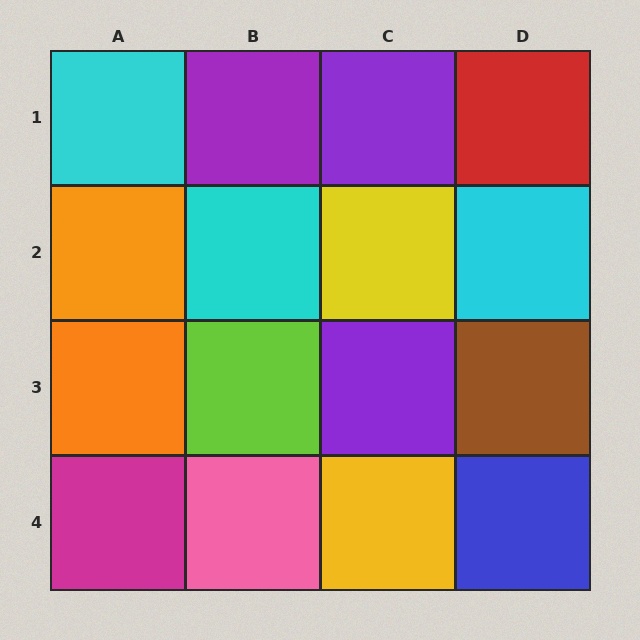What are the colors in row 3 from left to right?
Orange, lime, purple, brown.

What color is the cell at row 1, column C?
Purple.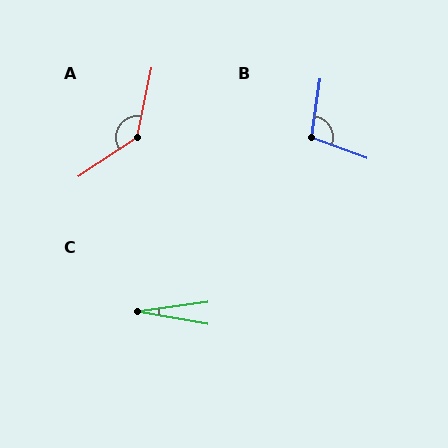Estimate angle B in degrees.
Approximately 102 degrees.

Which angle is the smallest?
C, at approximately 18 degrees.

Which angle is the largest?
A, at approximately 135 degrees.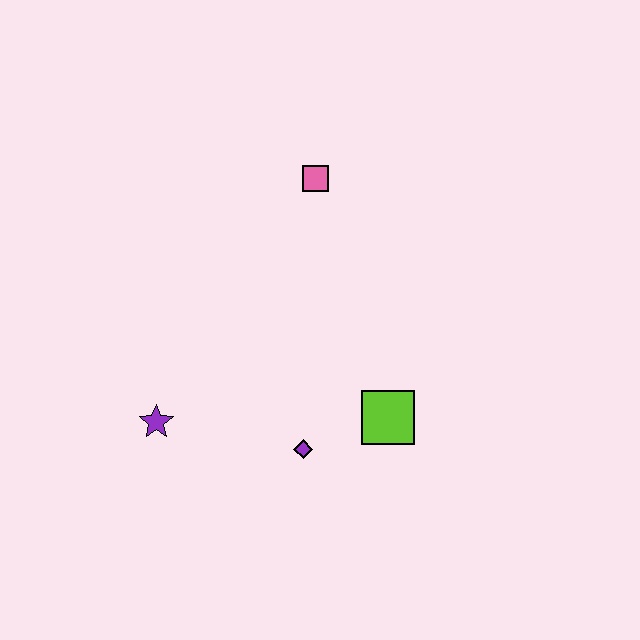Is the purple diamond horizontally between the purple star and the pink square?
Yes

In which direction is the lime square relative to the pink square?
The lime square is below the pink square.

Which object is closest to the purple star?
The purple diamond is closest to the purple star.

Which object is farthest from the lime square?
The pink square is farthest from the lime square.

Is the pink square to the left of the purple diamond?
No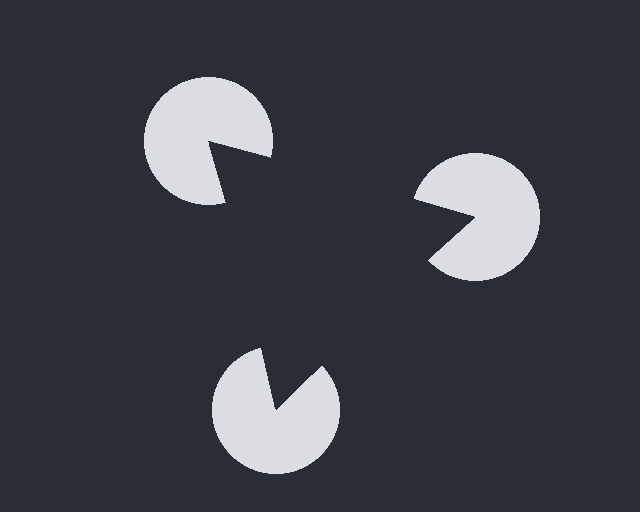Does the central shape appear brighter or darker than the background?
It typically appears slightly darker than the background, even though no actual brightness change is drawn.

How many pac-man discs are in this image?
There are 3 — one at each vertex of the illusory triangle.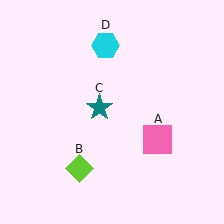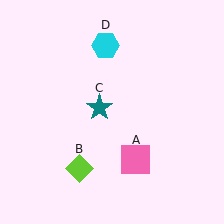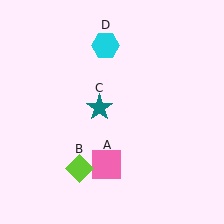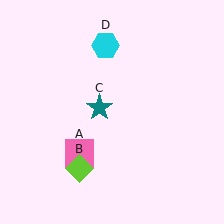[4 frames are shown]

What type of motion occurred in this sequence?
The pink square (object A) rotated clockwise around the center of the scene.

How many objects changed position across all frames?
1 object changed position: pink square (object A).